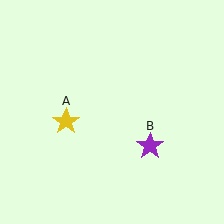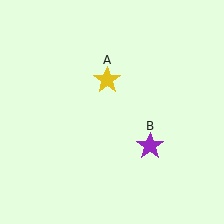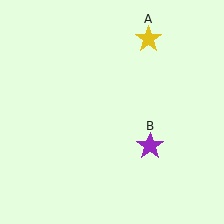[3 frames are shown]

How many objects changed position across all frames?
1 object changed position: yellow star (object A).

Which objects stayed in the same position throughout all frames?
Purple star (object B) remained stationary.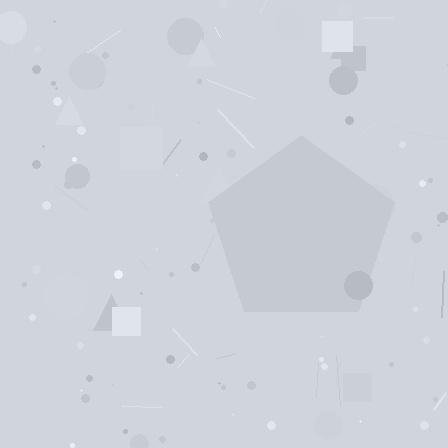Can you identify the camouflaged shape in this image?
The camouflaged shape is a pentagon.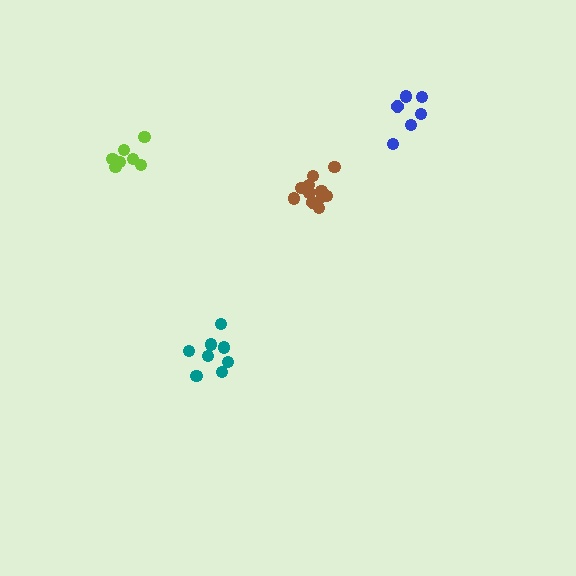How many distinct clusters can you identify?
There are 4 distinct clusters.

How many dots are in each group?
Group 1: 11 dots, Group 2: 6 dots, Group 3: 7 dots, Group 4: 8 dots (32 total).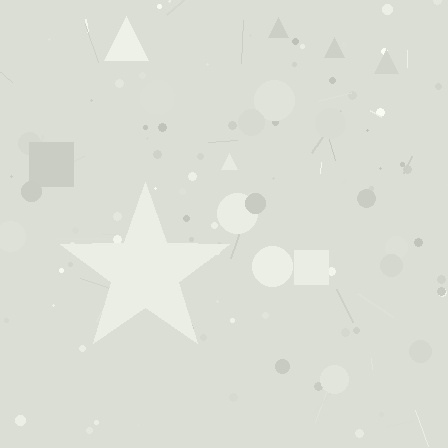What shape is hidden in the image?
A star is hidden in the image.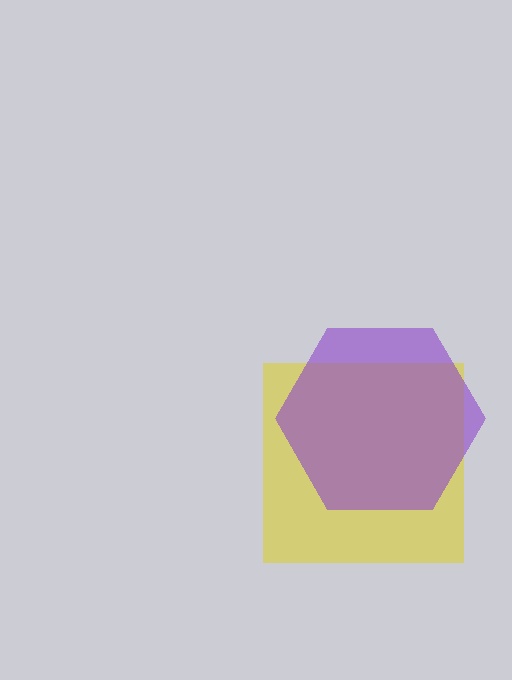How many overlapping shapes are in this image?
There are 2 overlapping shapes in the image.